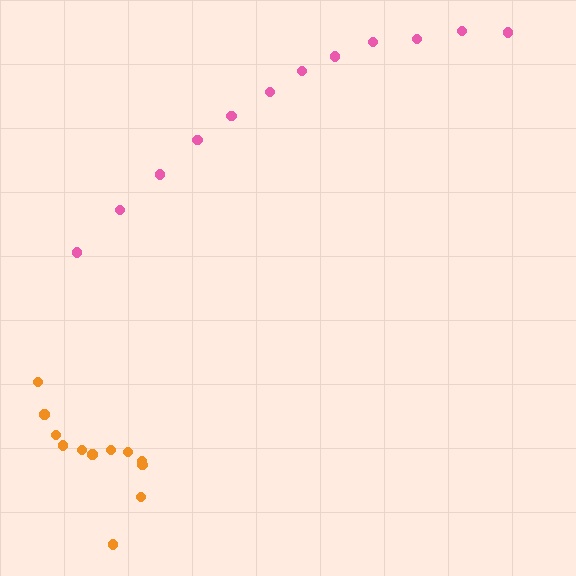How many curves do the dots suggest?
There are 2 distinct paths.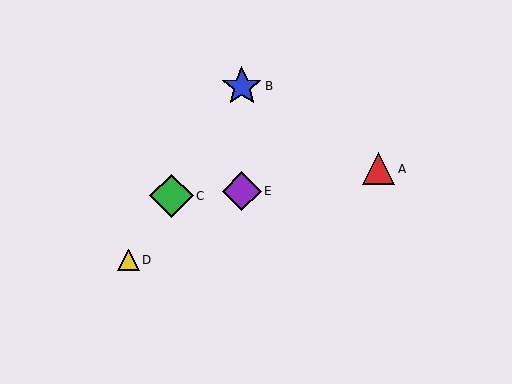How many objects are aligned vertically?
2 objects (B, E) are aligned vertically.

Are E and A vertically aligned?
No, E is at x≈242 and A is at x≈379.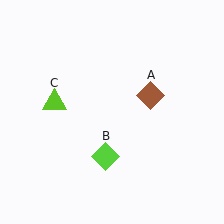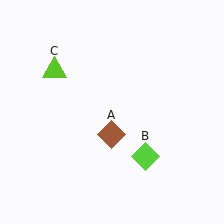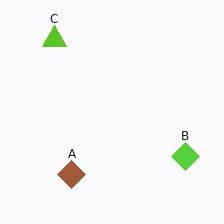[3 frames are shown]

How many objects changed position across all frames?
3 objects changed position: brown diamond (object A), lime diamond (object B), lime triangle (object C).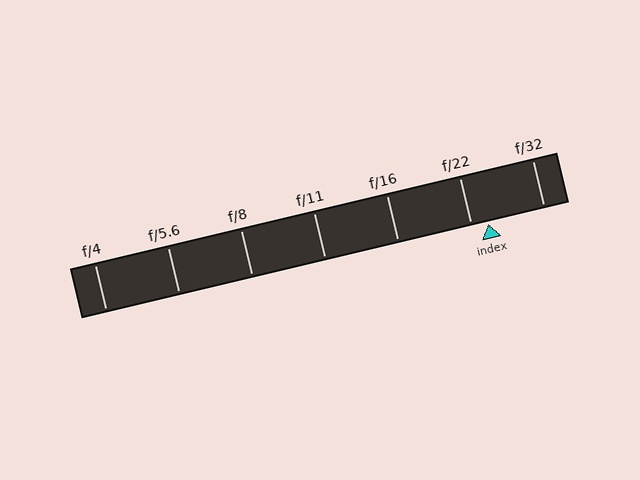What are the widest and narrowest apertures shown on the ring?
The widest aperture shown is f/4 and the narrowest is f/32.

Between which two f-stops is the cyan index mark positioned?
The index mark is between f/22 and f/32.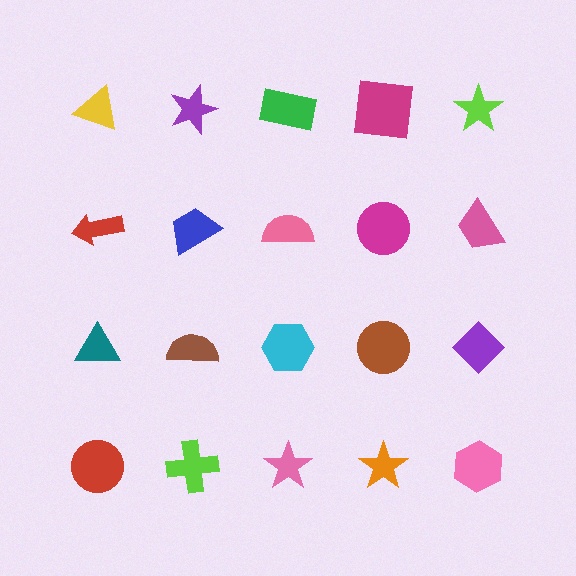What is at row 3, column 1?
A teal triangle.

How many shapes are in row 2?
5 shapes.